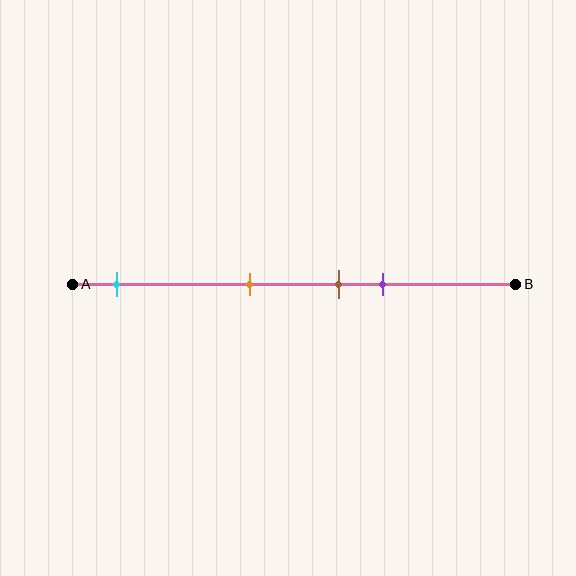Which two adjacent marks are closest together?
The brown and purple marks are the closest adjacent pair.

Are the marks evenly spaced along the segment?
No, the marks are not evenly spaced.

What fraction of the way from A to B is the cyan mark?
The cyan mark is approximately 10% (0.1) of the way from A to B.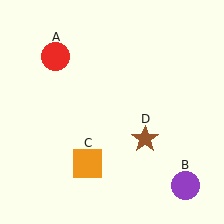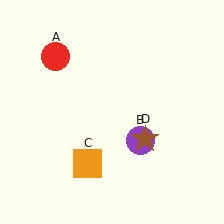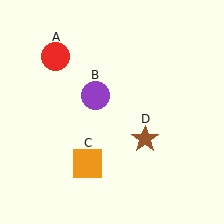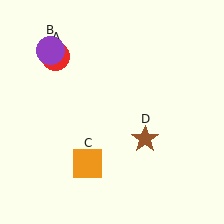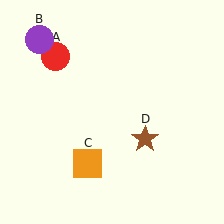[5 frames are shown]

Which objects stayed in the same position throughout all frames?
Red circle (object A) and orange square (object C) and brown star (object D) remained stationary.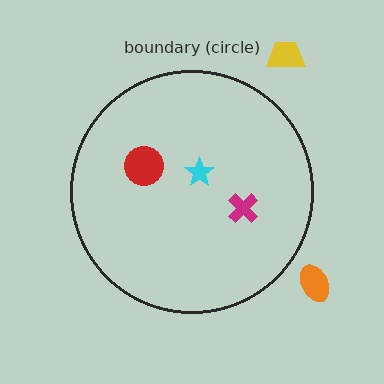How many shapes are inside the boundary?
3 inside, 2 outside.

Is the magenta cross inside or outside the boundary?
Inside.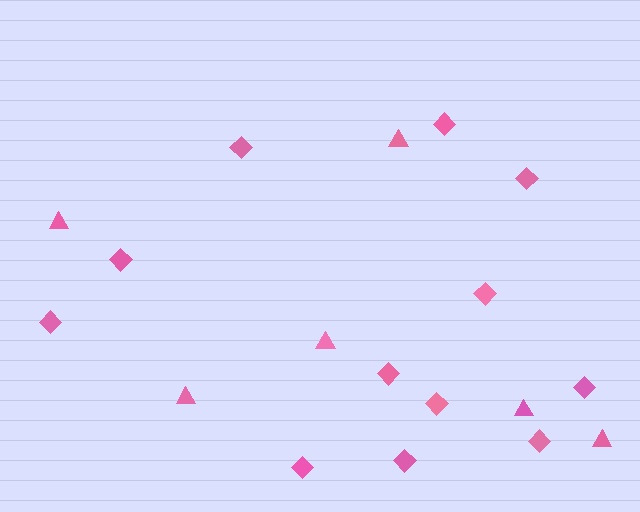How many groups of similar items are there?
There are 2 groups: one group of triangles (6) and one group of diamonds (12).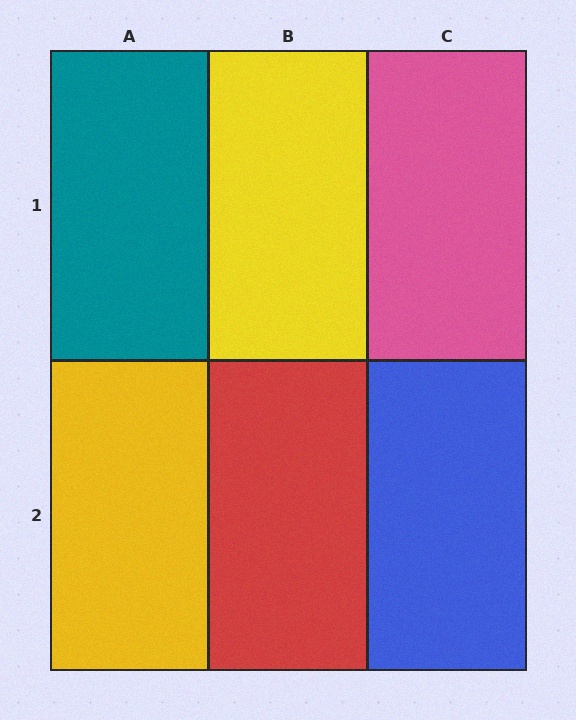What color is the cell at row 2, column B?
Red.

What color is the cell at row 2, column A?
Yellow.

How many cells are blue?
1 cell is blue.